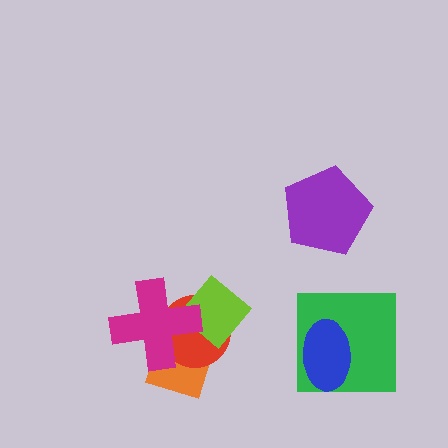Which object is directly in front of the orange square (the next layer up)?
The red circle is directly in front of the orange square.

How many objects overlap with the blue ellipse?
1 object overlaps with the blue ellipse.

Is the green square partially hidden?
Yes, it is partially covered by another shape.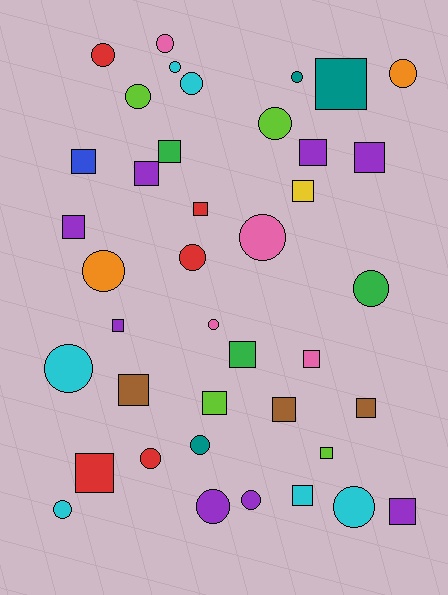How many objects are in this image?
There are 40 objects.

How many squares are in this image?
There are 20 squares.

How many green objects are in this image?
There are 3 green objects.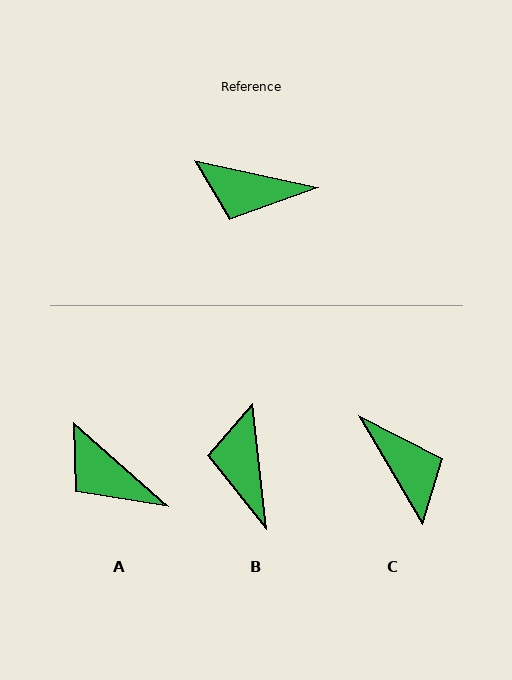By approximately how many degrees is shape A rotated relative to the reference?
Approximately 29 degrees clockwise.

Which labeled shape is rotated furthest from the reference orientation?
C, about 133 degrees away.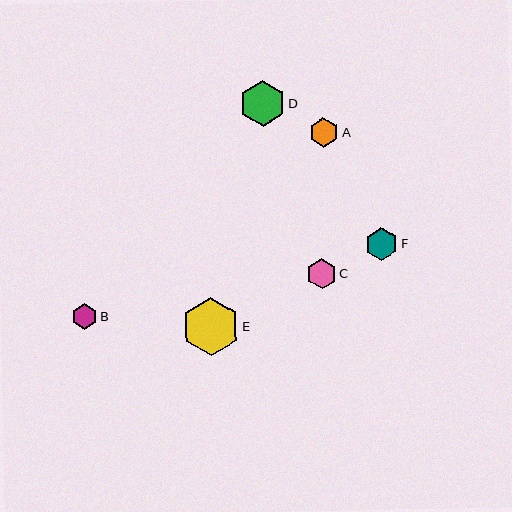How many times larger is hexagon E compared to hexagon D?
Hexagon E is approximately 1.3 times the size of hexagon D.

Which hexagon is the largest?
Hexagon E is the largest with a size of approximately 58 pixels.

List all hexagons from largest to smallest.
From largest to smallest: E, D, F, C, A, B.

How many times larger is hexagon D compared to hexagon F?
Hexagon D is approximately 1.4 times the size of hexagon F.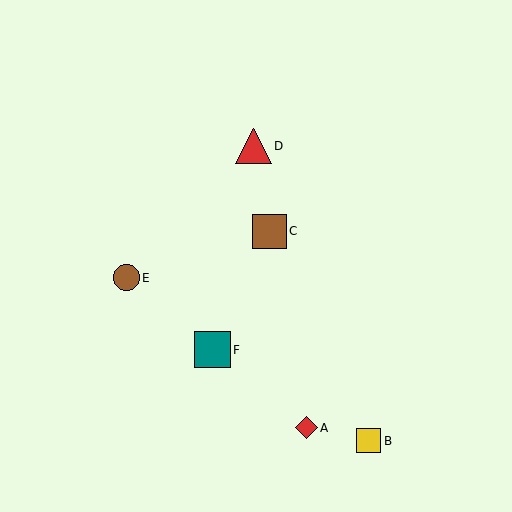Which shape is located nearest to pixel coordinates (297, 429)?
The red diamond (labeled A) at (306, 428) is nearest to that location.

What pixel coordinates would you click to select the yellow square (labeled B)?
Click at (369, 441) to select the yellow square B.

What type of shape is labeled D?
Shape D is a red triangle.